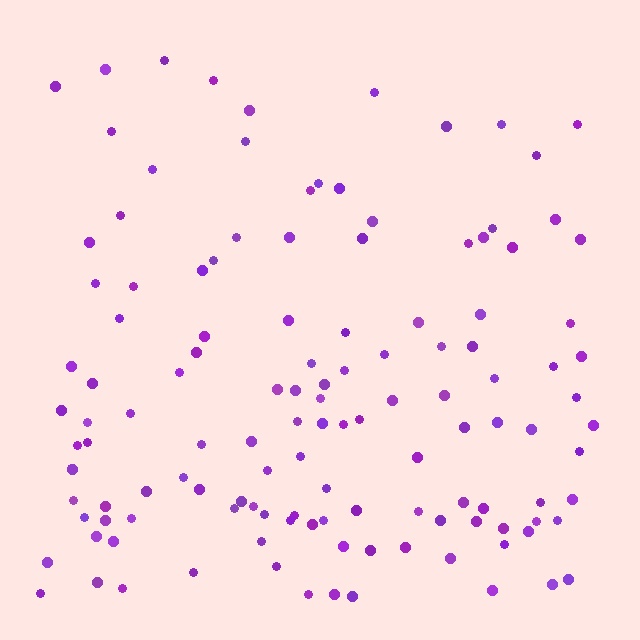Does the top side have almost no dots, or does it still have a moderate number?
Still a moderate number, just noticeably fewer than the bottom.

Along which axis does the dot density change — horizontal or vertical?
Vertical.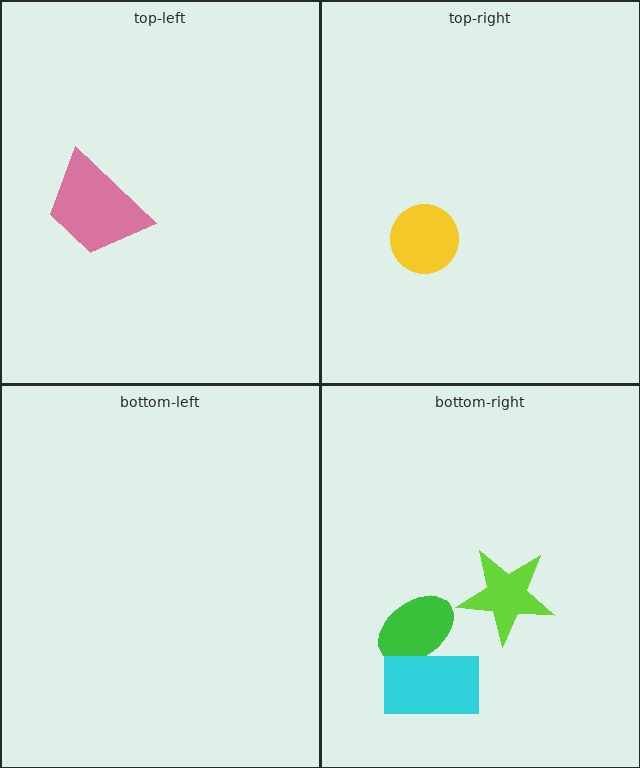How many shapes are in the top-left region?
1.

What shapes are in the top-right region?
The yellow circle.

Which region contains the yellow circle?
The top-right region.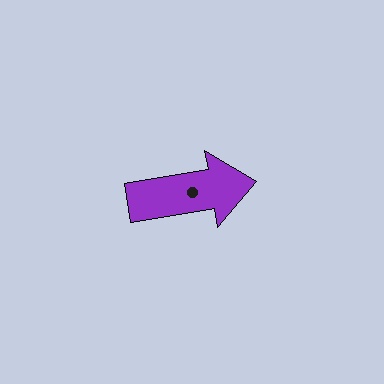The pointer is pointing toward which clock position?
Roughly 3 o'clock.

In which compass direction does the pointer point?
East.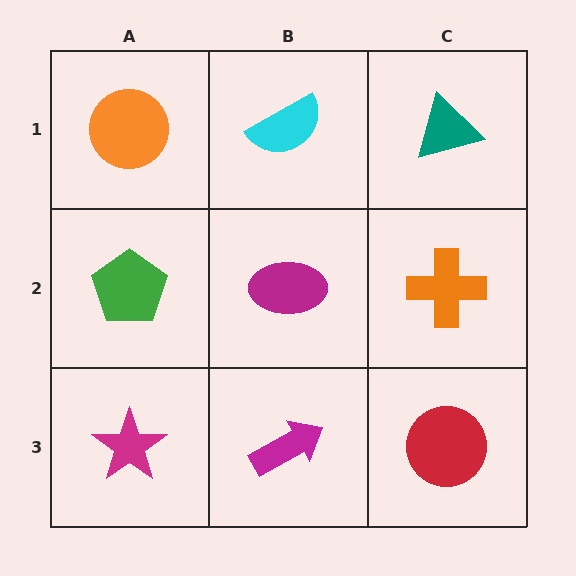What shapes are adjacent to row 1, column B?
A magenta ellipse (row 2, column B), an orange circle (row 1, column A), a teal triangle (row 1, column C).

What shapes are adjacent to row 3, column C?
An orange cross (row 2, column C), a magenta arrow (row 3, column B).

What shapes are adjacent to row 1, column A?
A green pentagon (row 2, column A), a cyan semicircle (row 1, column B).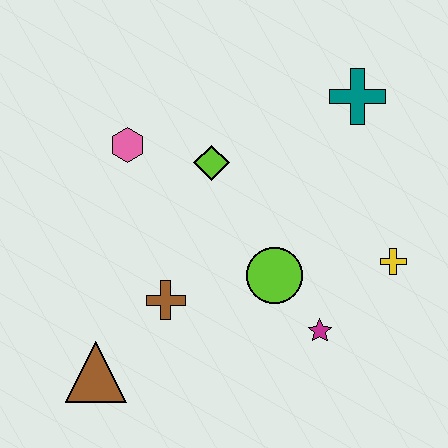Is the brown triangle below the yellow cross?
Yes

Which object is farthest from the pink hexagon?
The yellow cross is farthest from the pink hexagon.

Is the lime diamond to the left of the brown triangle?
No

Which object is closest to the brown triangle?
The brown cross is closest to the brown triangle.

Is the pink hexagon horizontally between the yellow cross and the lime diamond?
No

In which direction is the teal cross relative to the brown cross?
The teal cross is above the brown cross.